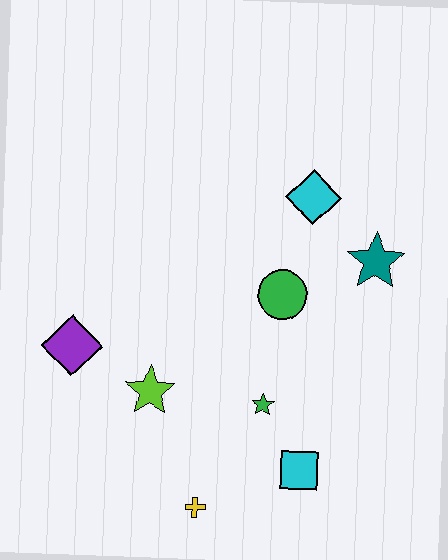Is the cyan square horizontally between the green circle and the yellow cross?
No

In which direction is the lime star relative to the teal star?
The lime star is to the left of the teal star.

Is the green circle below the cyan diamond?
Yes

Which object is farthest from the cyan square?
The cyan diamond is farthest from the cyan square.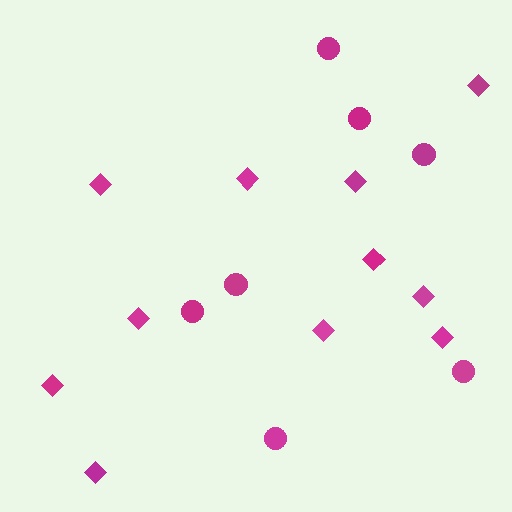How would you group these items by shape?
There are 2 groups: one group of circles (7) and one group of diamonds (11).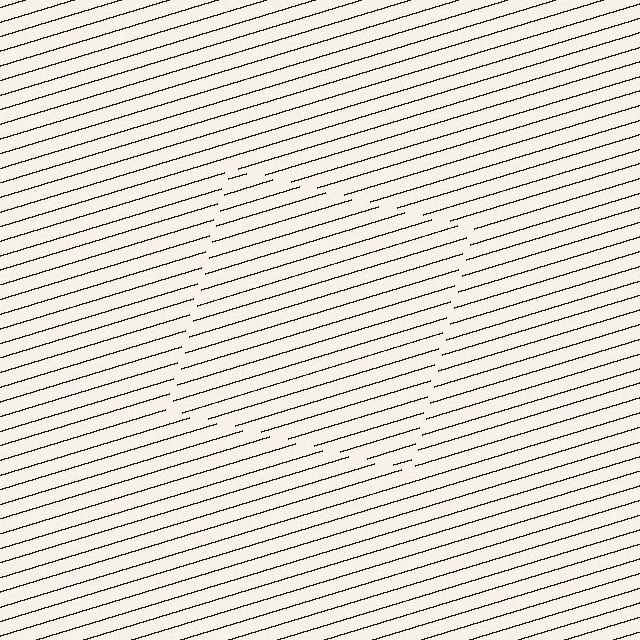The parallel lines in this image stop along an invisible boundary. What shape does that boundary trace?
An illusory square. The interior of the shape contains the same grating, shifted by half a period — the contour is defined by the phase discontinuity where line-ends from the inner and outer gratings abut.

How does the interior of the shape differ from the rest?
The interior of the shape contains the same grating, shifted by half a period — the contour is defined by the phase discontinuity where line-ends from the inner and outer gratings abut.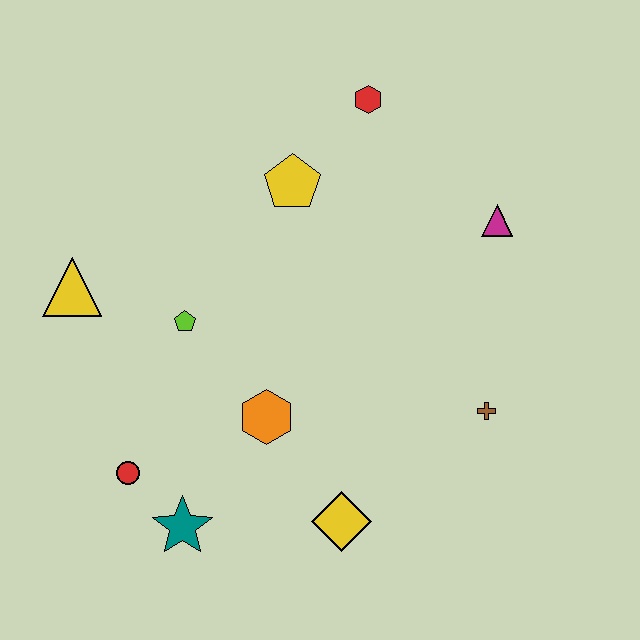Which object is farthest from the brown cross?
The yellow triangle is farthest from the brown cross.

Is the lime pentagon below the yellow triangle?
Yes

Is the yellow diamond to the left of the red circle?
No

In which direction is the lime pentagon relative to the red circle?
The lime pentagon is above the red circle.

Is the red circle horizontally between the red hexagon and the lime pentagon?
No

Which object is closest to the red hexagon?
The yellow pentagon is closest to the red hexagon.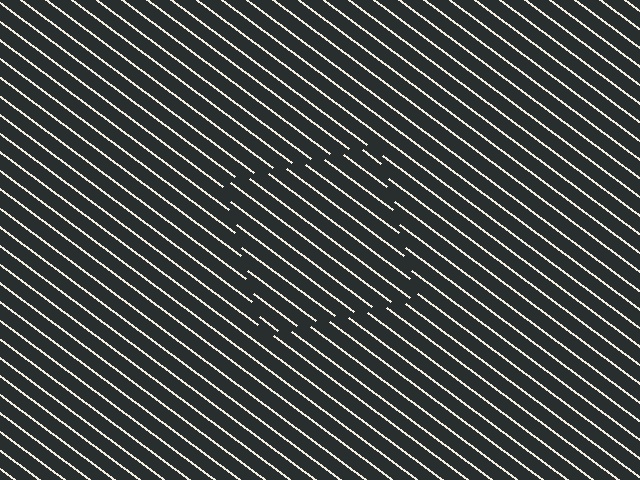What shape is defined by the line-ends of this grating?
An illusory square. The interior of the shape contains the same grating, shifted by half a period — the contour is defined by the phase discontinuity where line-ends from the inner and outer gratings abut.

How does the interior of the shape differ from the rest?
The interior of the shape contains the same grating, shifted by half a period — the contour is defined by the phase discontinuity where line-ends from the inner and outer gratings abut.